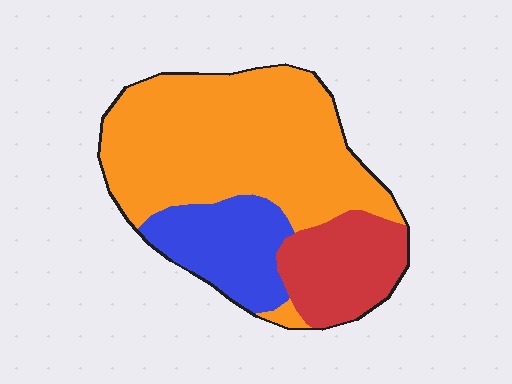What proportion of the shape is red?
Red covers about 20% of the shape.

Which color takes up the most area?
Orange, at roughly 60%.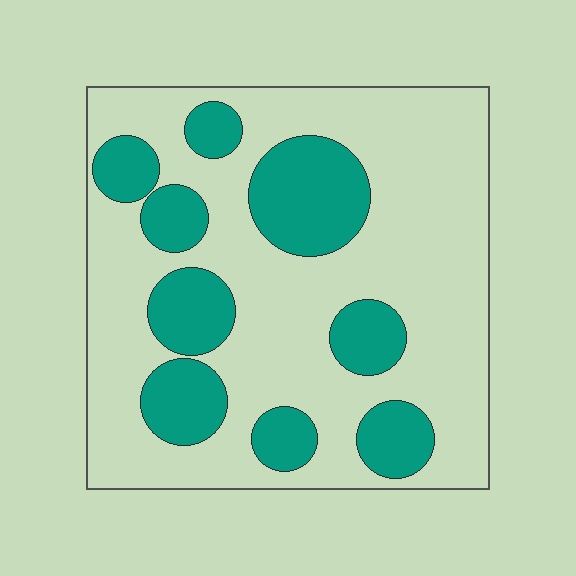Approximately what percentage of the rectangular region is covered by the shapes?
Approximately 30%.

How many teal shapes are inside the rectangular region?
9.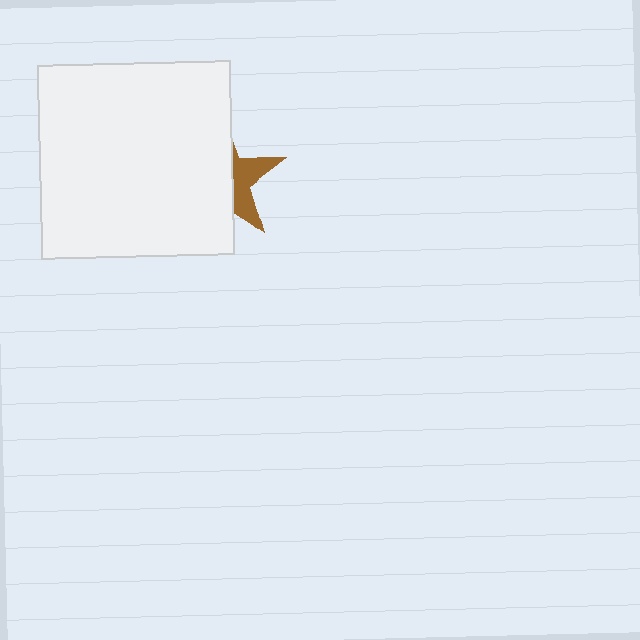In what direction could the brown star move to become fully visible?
The brown star could move right. That would shift it out from behind the white square entirely.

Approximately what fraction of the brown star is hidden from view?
Roughly 66% of the brown star is hidden behind the white square.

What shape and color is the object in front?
The object in front is a white square.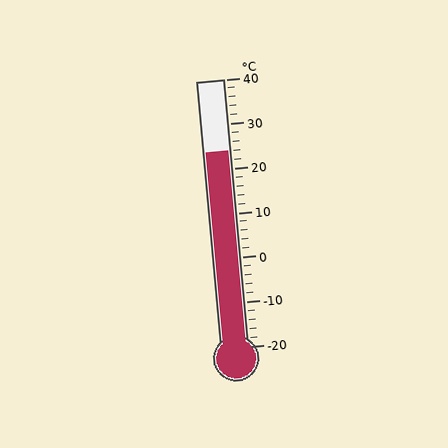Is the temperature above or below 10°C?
The temperature is above 10°C.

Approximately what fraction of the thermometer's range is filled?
The thermometer is filled to approximately 75% of its range.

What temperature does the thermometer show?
The thermometer shows approximately 24°C.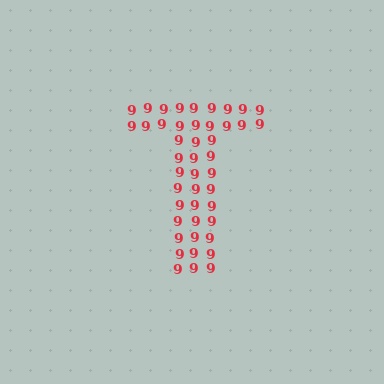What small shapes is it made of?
It is made of small digit 9's.